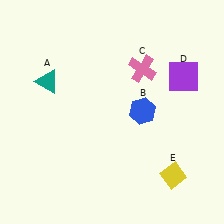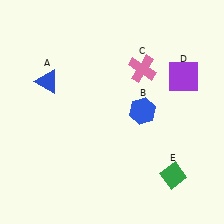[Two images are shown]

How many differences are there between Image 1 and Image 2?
There are 2 differences between the two images.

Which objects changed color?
A changed from teal to blue. E changed from yellow to green.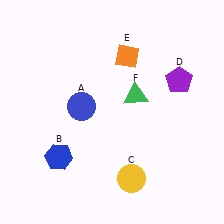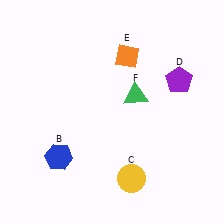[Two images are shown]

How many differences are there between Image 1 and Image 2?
There is 1 difference between the two images.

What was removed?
The blue circle (A) was removed in Image 2.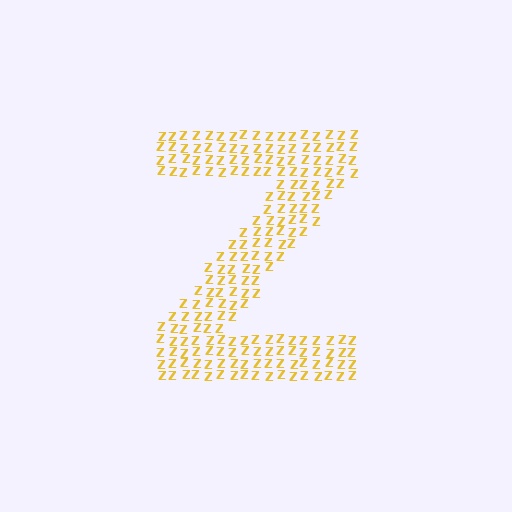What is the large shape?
The large shape is the letter Z.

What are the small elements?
The small elements are letter Z's.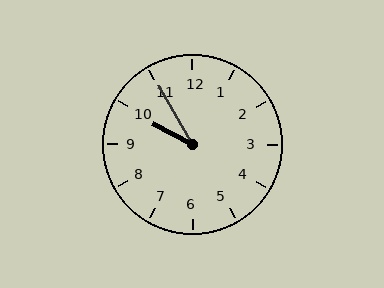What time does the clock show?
9:55.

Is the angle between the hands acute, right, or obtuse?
It is acute.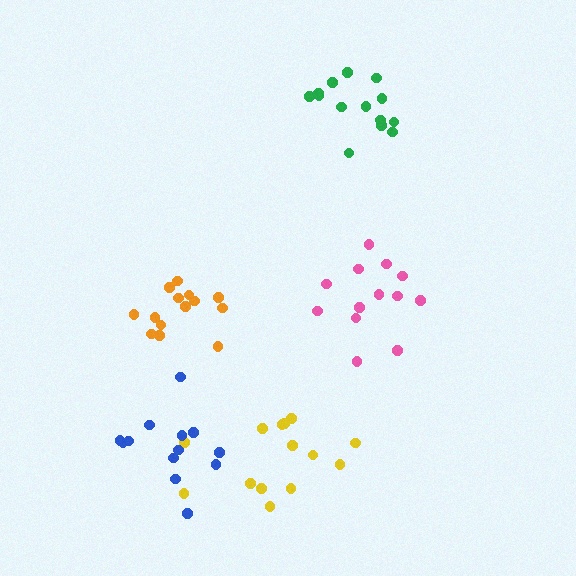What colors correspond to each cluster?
The clusters are colored: pink, orange, yellow, green, blue.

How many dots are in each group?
Group 1: 13 dots, Group 2: 14 dots, Group 3: 14 dots, Group 4: 14 dots, Group 5: 13 dots (68 total).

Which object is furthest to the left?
The blue cluster is leftmost.